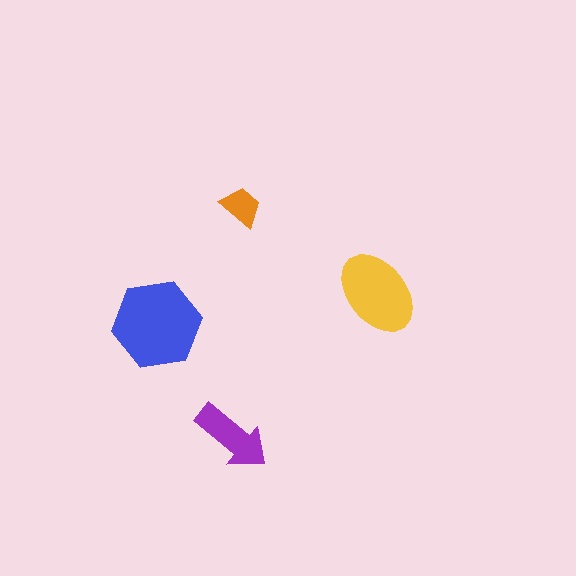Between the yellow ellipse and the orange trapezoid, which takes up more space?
The yellow ellipse.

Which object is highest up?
The orange trapezoid is topmost.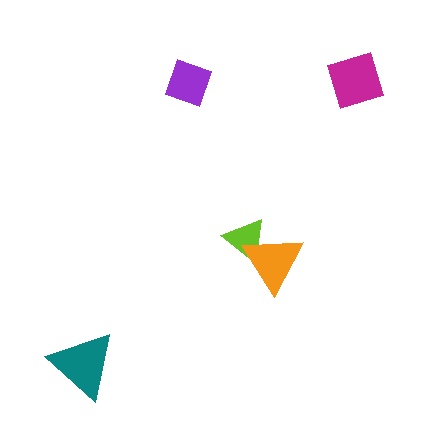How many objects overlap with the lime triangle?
1 object overlaps with the lime triangle.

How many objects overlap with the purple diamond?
0 objects overlap with the purple diamond.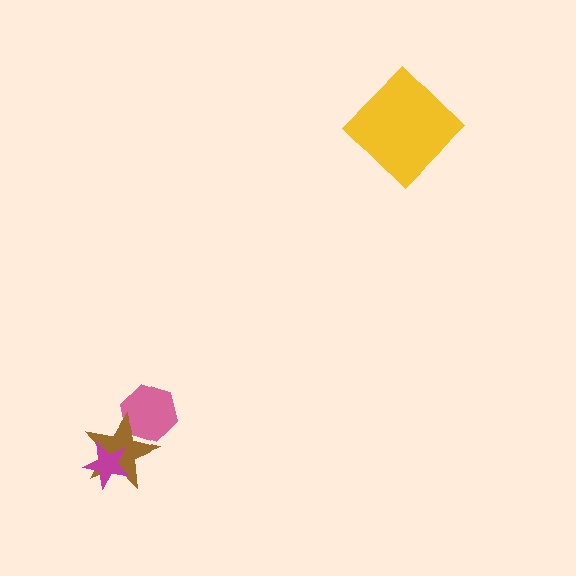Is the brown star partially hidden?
Yes, it is partially covered by another shape.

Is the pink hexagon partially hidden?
Yes, it is partially covered by another shape.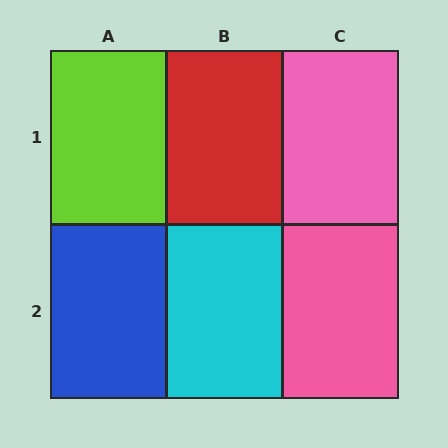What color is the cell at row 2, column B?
Cyan.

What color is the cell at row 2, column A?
Blue.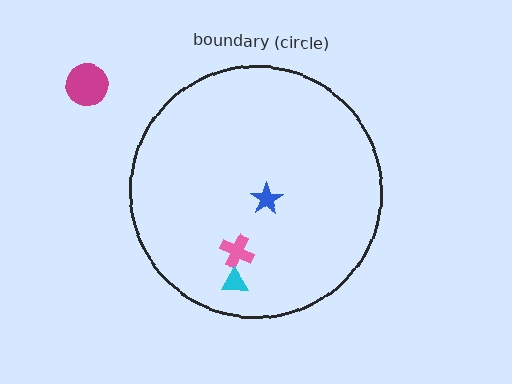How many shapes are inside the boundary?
3 inside, 1 outside.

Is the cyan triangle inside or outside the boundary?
Inside.